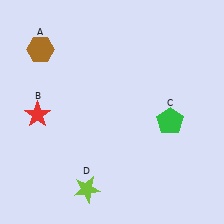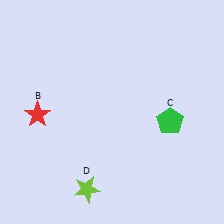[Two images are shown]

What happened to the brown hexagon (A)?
The brown hexagon (A) was removed in Image 2. It was in the top-left area of Image 1.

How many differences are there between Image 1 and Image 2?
There is 1 difference between the two images.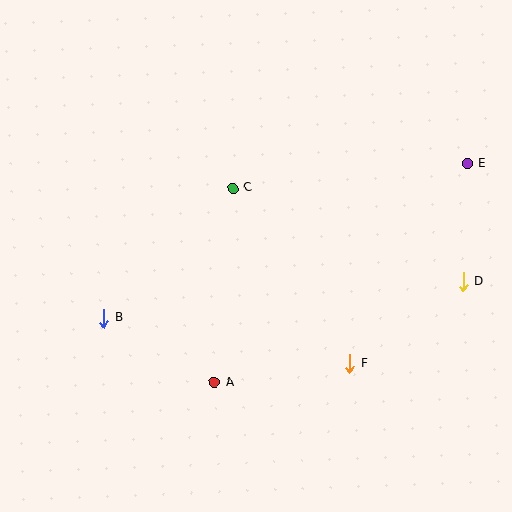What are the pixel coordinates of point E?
Point E is at (467, 164).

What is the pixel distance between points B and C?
The distance between B and C is 183 pixels.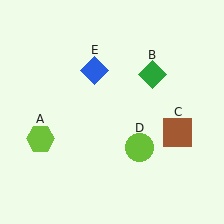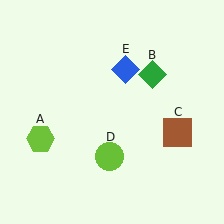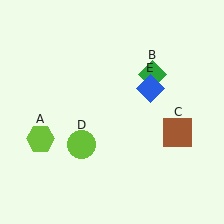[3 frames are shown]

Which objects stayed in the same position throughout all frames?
Lime hexagon (object A) and green diamond (object B) and brown square (object C) remained stationary.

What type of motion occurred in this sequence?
The lime circle (object D), blue diamond (object E) rotated clockwise around the center of the scene.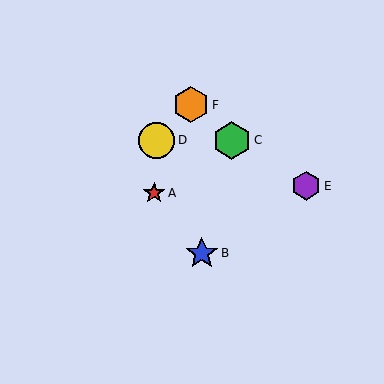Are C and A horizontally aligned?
No, C is at y≈140 and A is at y≈193.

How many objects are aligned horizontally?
2 objects (C, D) are aligned horizontally.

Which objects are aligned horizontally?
Objects C, D are aligned horizontally.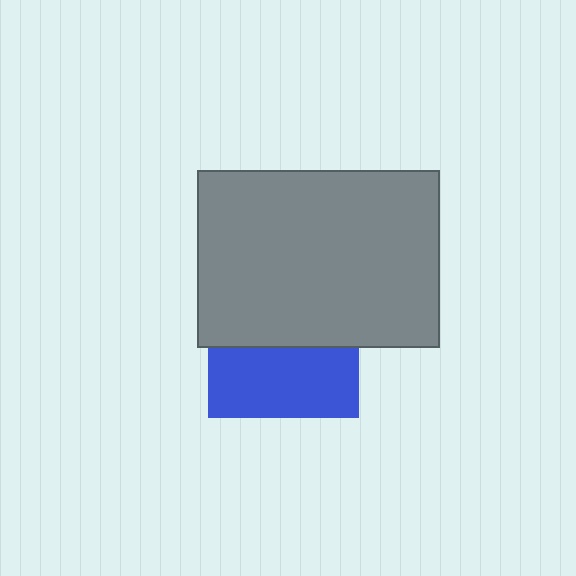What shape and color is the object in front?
The object in front is a gray rectangle.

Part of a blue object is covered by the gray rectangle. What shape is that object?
It is a square.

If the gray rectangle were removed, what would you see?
You would see the complete blue square.